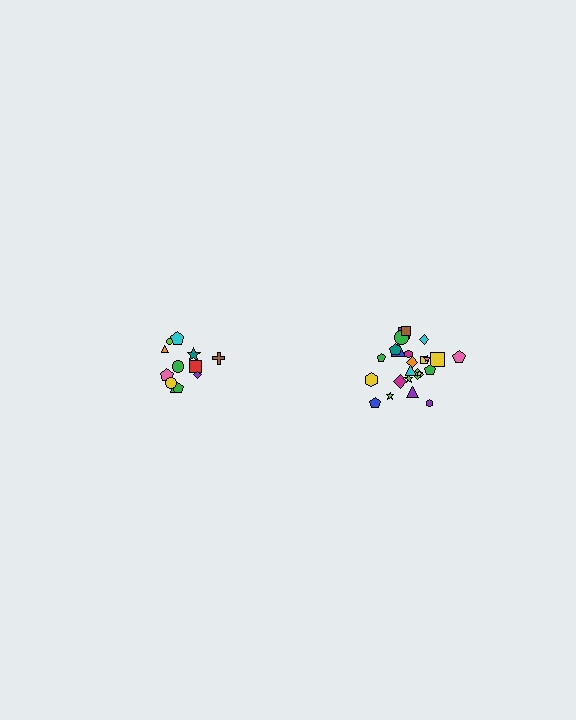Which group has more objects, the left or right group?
The right group.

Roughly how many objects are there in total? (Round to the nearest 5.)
Roughly 35 objects in total.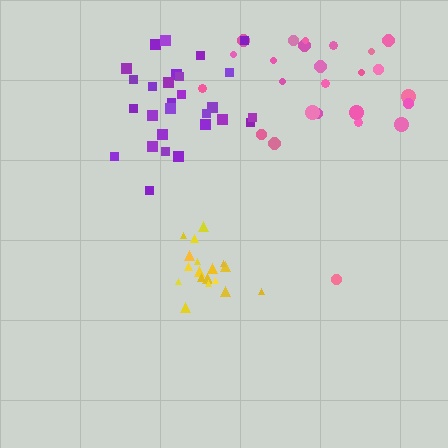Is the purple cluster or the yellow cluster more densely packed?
Yellow.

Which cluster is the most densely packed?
Yellow.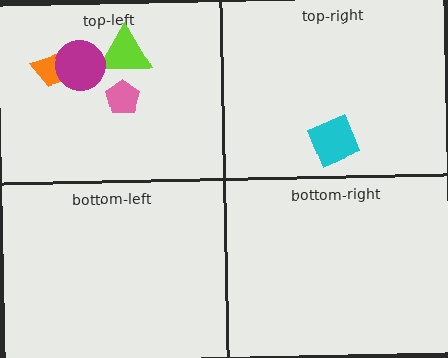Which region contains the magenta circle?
The top-left region.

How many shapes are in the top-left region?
4.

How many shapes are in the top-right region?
1.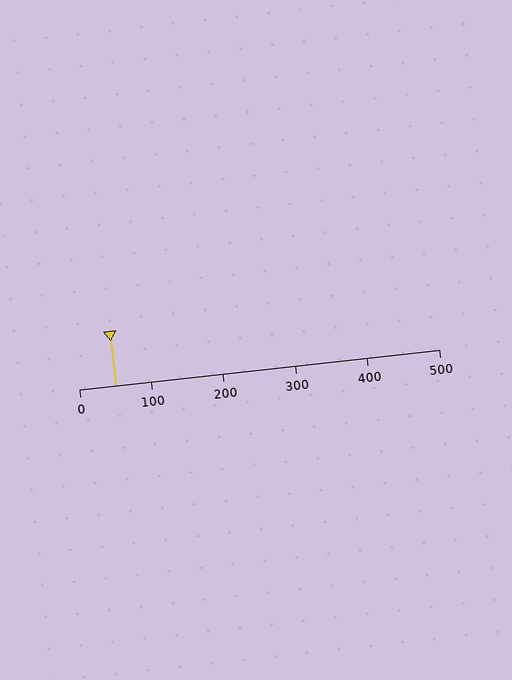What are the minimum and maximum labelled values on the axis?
The axis runs from 0 to 500.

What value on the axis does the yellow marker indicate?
The marker indicates approximately 50.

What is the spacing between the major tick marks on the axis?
The major ticks are spaced 100 apart.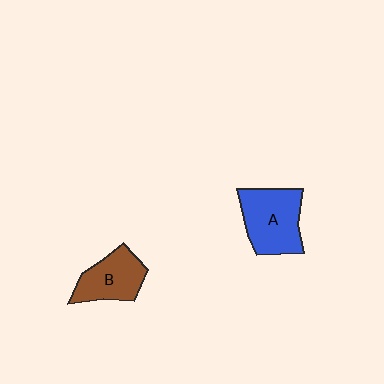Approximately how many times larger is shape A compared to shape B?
Approximately 1.3 times.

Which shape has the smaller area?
Shape B (brown).